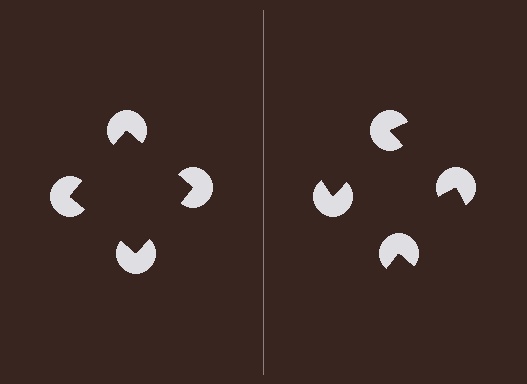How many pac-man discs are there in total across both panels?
8 — 4 on each side.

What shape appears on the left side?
An illusory square.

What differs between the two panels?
The pac-man discs are positioned identically on both sides; only the wedge orientations differ. On the left they align to a square; on the right they are misaligned.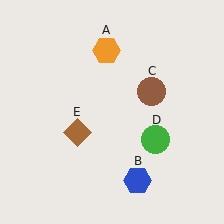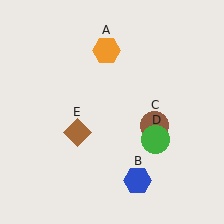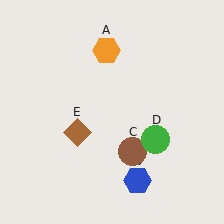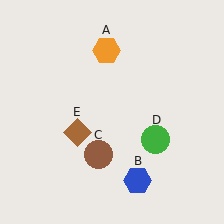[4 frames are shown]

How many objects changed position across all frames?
1 object changed position: brown circle (object C).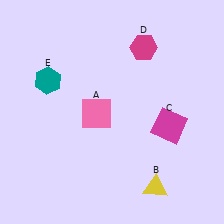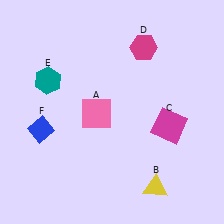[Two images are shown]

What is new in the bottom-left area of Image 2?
A blue diamond (F) was added in the bottom-left area of Image 2.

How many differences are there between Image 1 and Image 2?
There is 1 difference between the two images.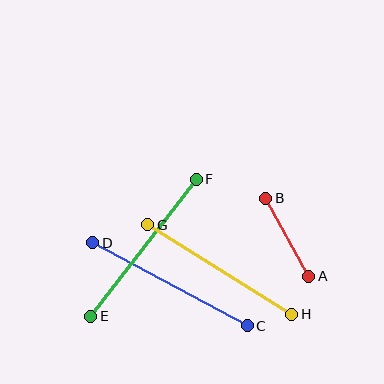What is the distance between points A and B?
The distance is approximately 89 pixels.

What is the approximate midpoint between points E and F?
The midpoint is at approximately (144, 248) pixels.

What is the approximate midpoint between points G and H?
The midpoint is at approximately (220, 269) pixels.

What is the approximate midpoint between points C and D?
The midpoint is at approximately (170, 284) pixels.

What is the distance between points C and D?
The distance is approximately 176 pixels.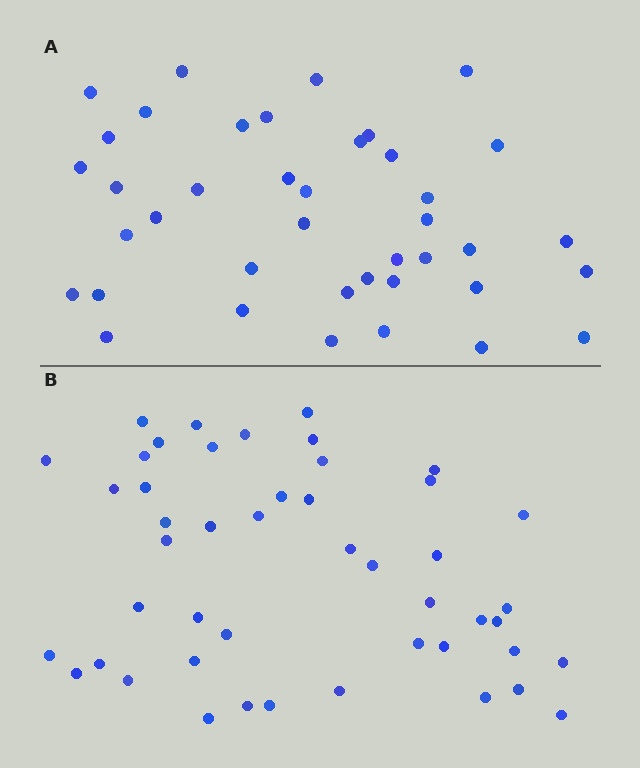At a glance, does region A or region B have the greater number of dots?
Region B (the bottom region) has more dots.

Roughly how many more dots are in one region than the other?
Region B has roughly 8 or so more dots than region A.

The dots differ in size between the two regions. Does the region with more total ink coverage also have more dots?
No. Region A has more total ink coverage because its dots are larger, but region B actually contains more individual dots. Total area can be misleading — the number of items is what matters here.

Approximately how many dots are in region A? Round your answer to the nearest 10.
About 40 dots.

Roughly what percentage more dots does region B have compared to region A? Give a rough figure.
About 20% more.